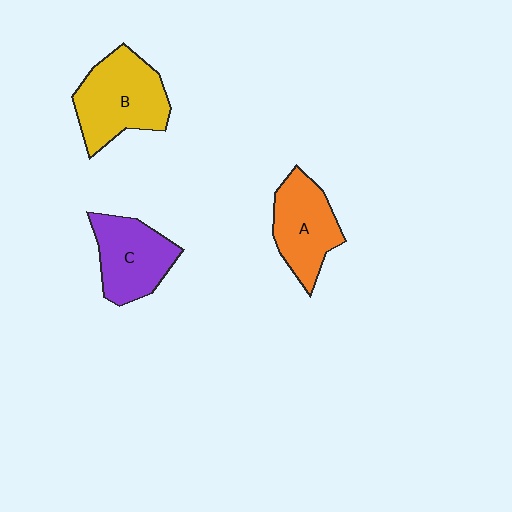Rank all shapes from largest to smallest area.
From largest to smallest: B (yellow), C (purple), A (orange).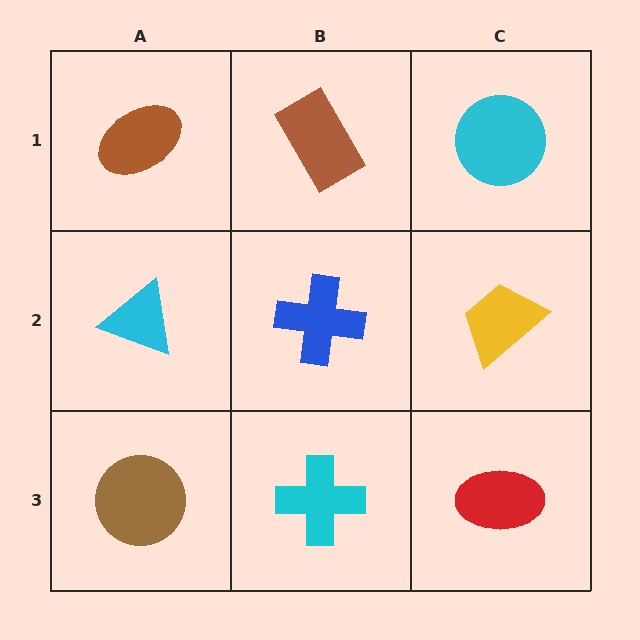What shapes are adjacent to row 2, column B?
A brown rectangle (row 1, column B), a cyan cross (row 3, column B), a cyan triangle (row 2, column A), a yellow trapezoid (row 2, column C).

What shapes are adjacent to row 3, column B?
A blue cross (row 2, column B), a brown circle (row 3, column A), a red ellipse (row 3, column C).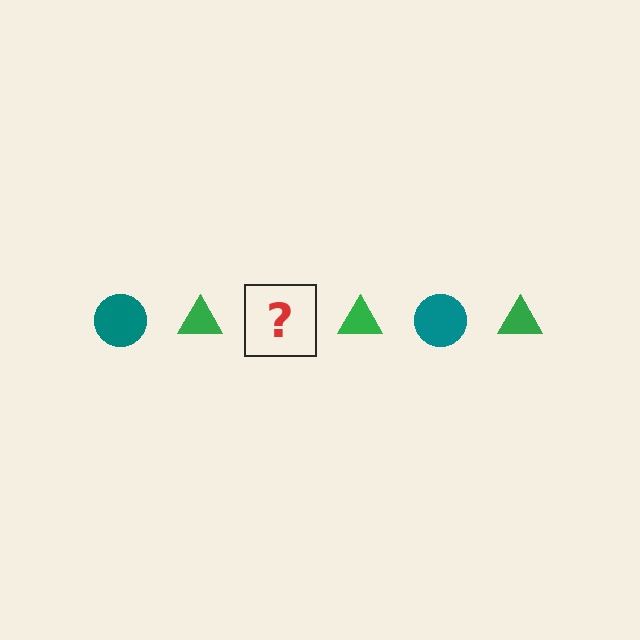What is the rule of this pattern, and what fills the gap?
The rule is that the pattern alternates between teal circle and green triangle. The gap should be filled with a teal circle.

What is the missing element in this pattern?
The missing element is a teal circle.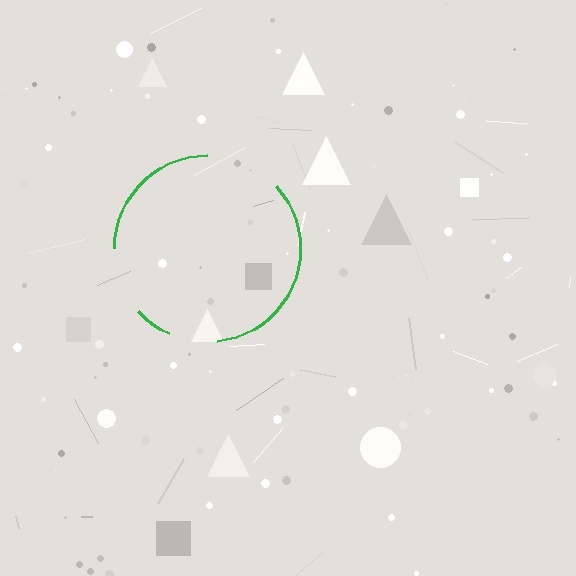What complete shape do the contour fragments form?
The contour fragments form a circle.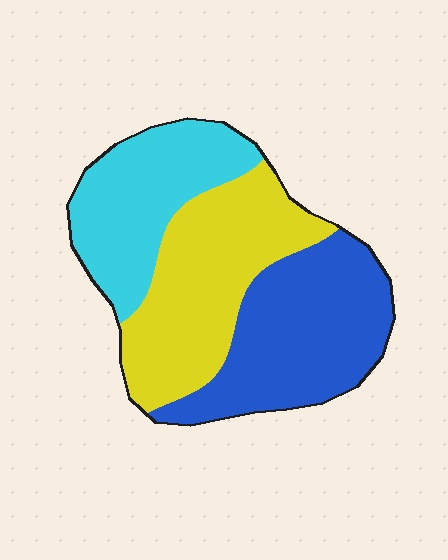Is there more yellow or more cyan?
Yellow.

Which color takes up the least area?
Cyan, at roughly 30%.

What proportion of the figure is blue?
Blue takes up about three eighths (3/8) of the figure.